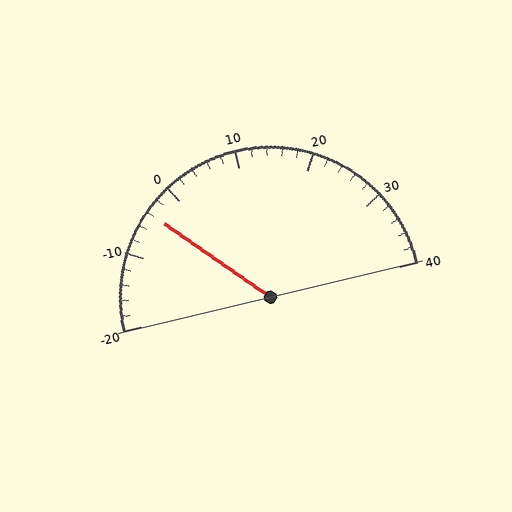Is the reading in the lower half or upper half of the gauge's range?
The reading is in the lower half of the range (-20 to 40).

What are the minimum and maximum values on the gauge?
The gauge ranges from -20 to 40.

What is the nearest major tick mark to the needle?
The nearest major tick mark is 0.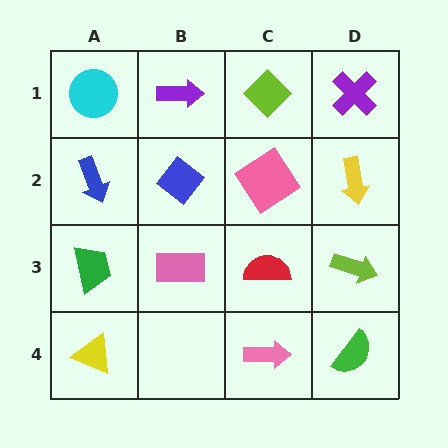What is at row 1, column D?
A purple cross.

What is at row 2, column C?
A pink diamond.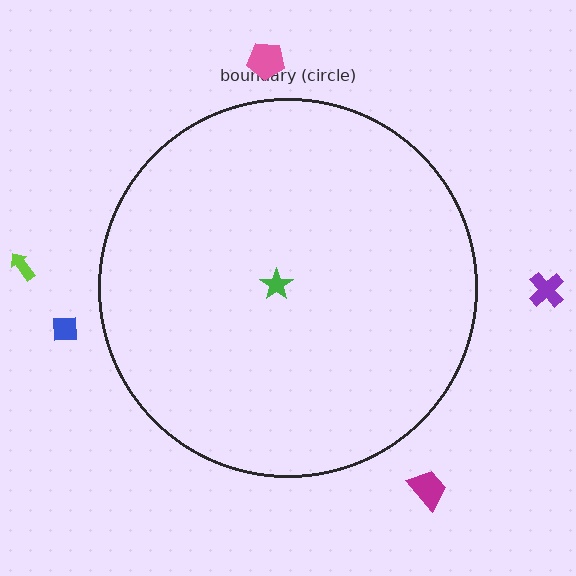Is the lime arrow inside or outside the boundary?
Outside.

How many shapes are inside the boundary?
1 inside, 5 outside.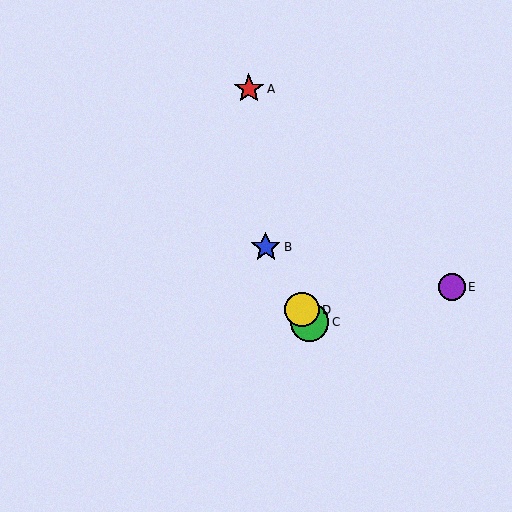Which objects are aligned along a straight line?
Objects B, C, D are aligned along a straight line.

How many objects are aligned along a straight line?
3 objects (B, C, D) are aligned along a straight line.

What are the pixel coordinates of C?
Object C is at (309, 322).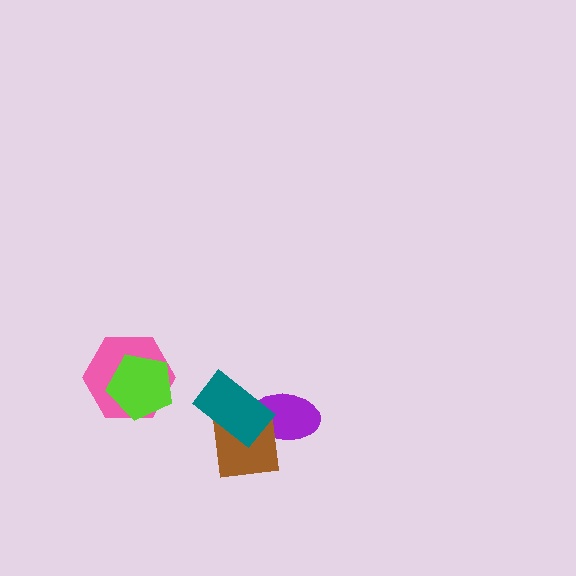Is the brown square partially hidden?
Yes, it is partially covered by another shape.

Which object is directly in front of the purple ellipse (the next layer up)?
The brown square is directly in front of the purple ellipse.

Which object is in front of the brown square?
The teal rectangle is in front of the brown square.